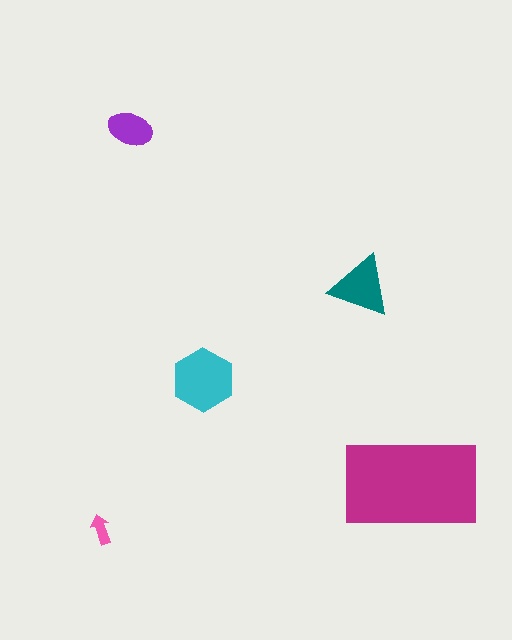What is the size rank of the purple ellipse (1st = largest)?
4th.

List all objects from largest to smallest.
The magenta rectangle, the cyan hexagon, the teal triangle, the purple ellipse, the pink arrow.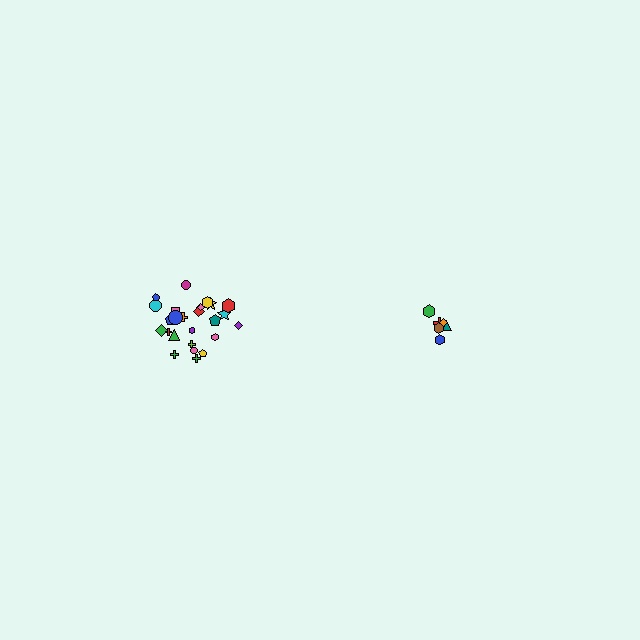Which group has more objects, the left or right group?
The left group.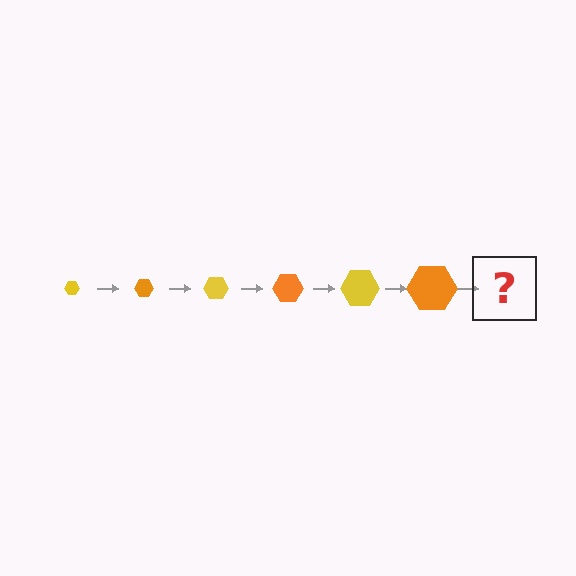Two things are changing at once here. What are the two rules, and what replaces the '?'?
The two rules are that the hexagon grows larger each step and the color cycles through yellow and orange. The '?' should be a yellow hexagon, larger than the previous one.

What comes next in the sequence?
The next element should be a yellow hexagon, larger than the previous one.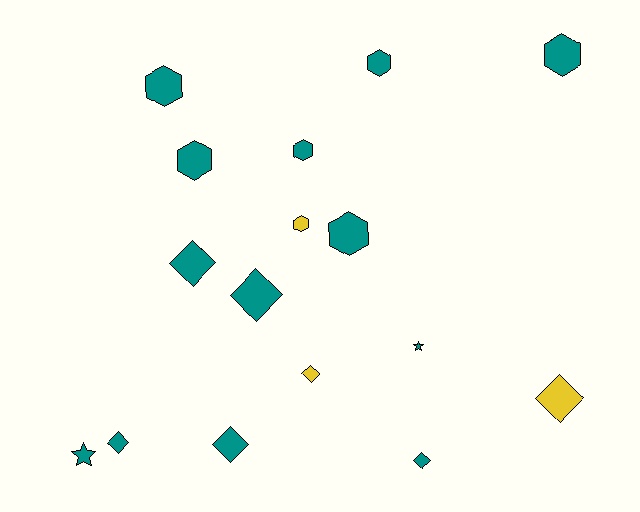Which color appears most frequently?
Teal, with 13 objects.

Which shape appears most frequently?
Diamond, with 7 objects.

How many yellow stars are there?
There are no yellow stars.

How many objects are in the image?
There are 16 objects.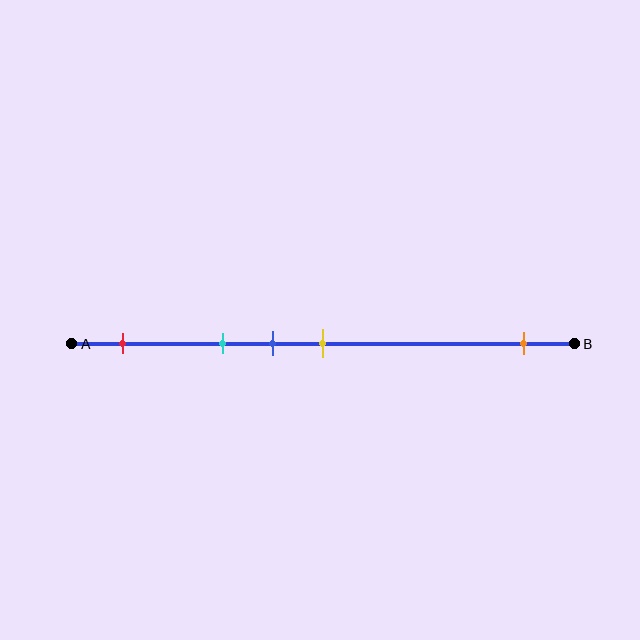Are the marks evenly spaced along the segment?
No, the marks are not evenly spaced.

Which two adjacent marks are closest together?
The blue and yellow marks are the closest adjacent pair.